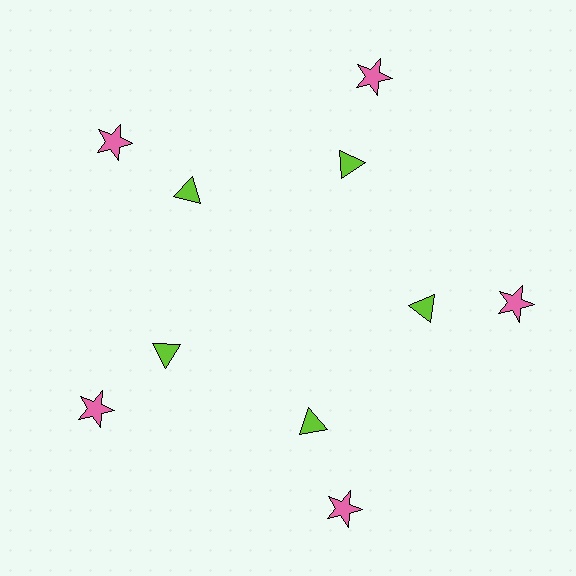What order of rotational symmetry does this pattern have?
This pattern has 5-fold rotational symmetry.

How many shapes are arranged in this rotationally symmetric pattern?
There are 10 shapes, arranged in 5 groups of 2.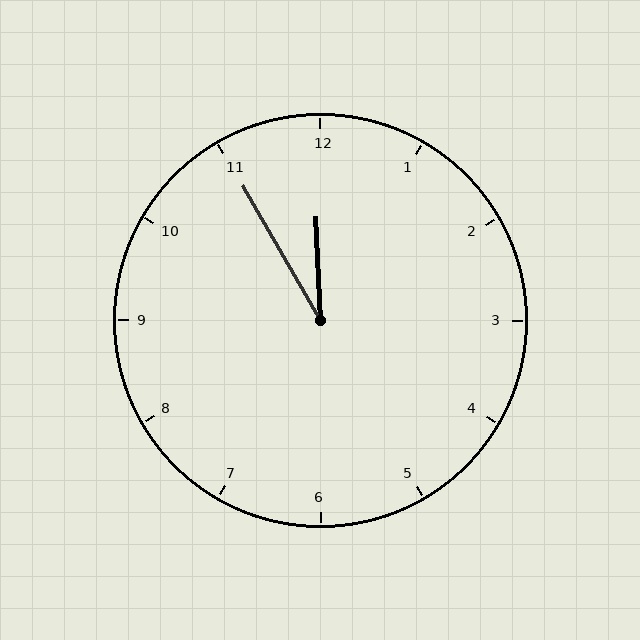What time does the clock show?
11:55.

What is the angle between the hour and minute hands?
Approximately 28 degrees.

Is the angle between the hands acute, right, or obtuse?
It is acute.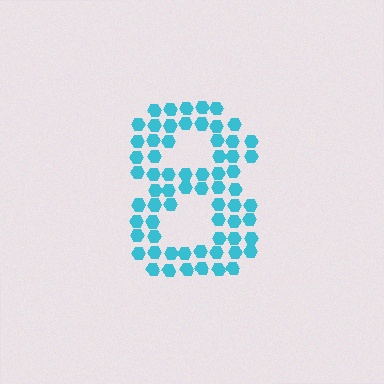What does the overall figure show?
The overall figure shows the digit 8.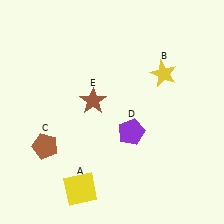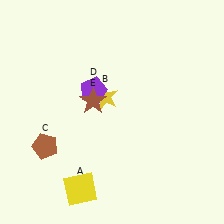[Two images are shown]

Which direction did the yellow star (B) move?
The yellow star (B) moved left.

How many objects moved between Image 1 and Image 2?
2 objects moved between the two images.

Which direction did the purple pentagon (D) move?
The purple pentagon (D) moved up.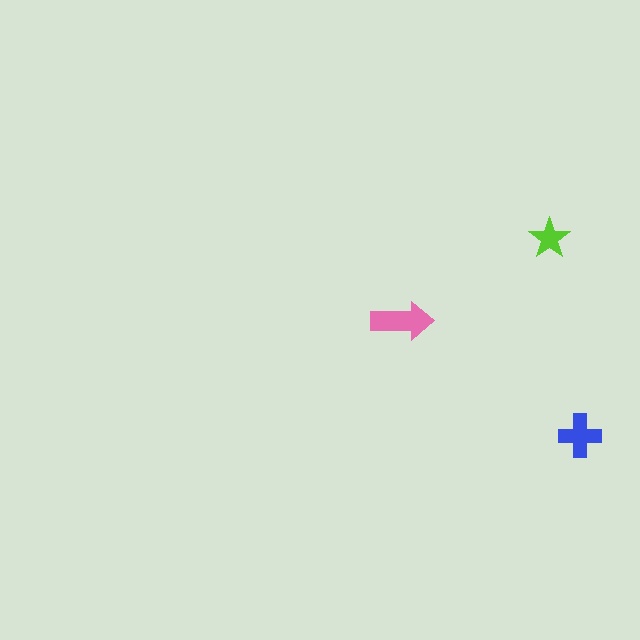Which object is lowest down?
The blue cross is bottommost.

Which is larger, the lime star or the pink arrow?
The pink arrow.